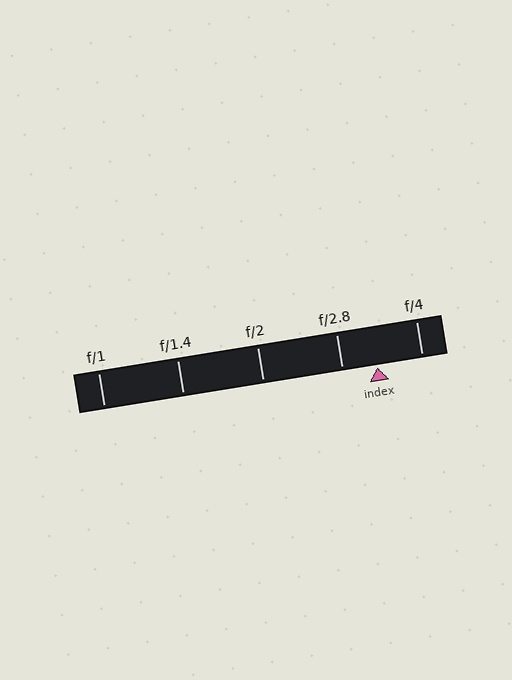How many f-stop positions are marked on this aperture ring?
There are 5 f-stop positions marked.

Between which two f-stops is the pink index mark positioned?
The index mark is between f/2.8 and f/4.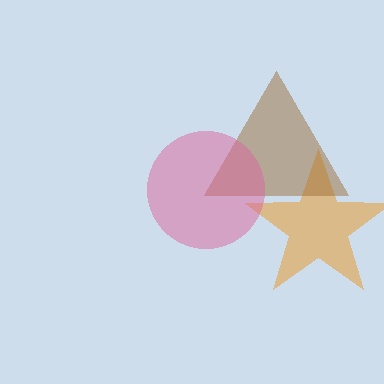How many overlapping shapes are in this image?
There are 3 overlapping shapes in the image.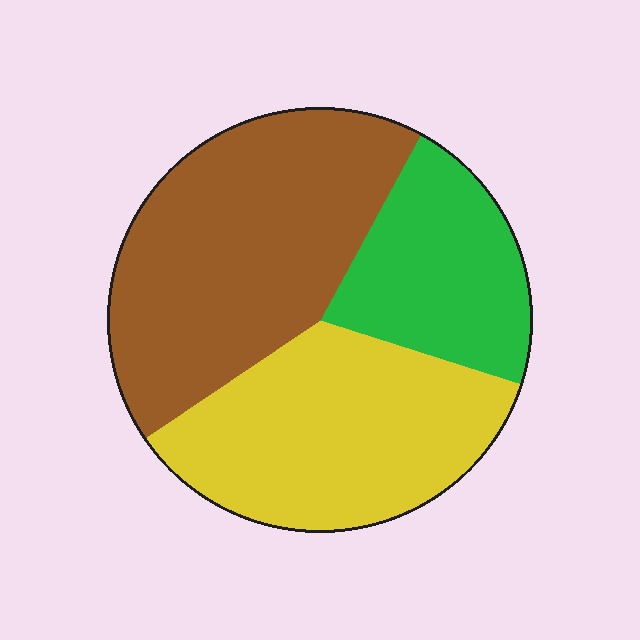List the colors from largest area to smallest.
From largest to smallest: brown, yellow, green.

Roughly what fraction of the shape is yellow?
Yellow takes up about three eighths (3/8) of the shape.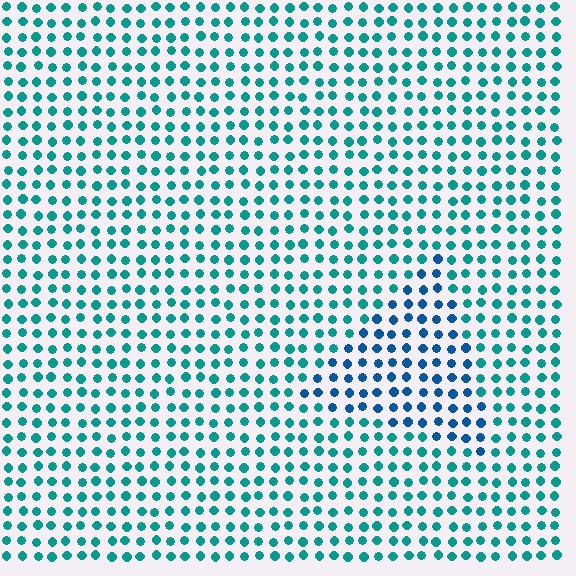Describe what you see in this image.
The image is filled with small teal elements in a uniform arrangement. A triangle-shaped region is visible where the elements are tinted to a slightly different hue, forming a subtle color boundary.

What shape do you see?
I see a triangle.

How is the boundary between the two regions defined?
The boundary is defined purely by a slight shift in hue (about 33 degrees). Spacing, size, and orientation are identical on both sides.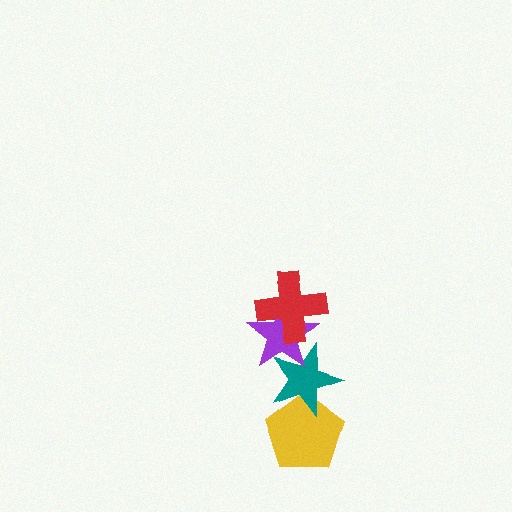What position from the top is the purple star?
The purple star is 2nd from the top.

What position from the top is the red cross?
The red cross is 1st from the top.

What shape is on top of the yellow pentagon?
The teal star is on top of the yellow pentagon.